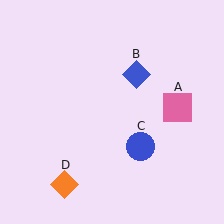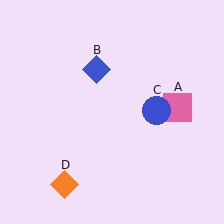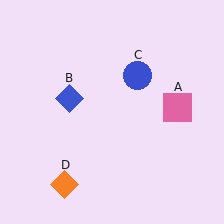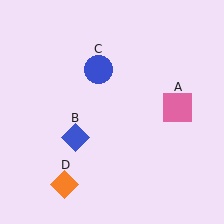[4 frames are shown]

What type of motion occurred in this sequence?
The blue diamond (object B), blue circle (object C) rotated counterclockwise around the center of the scene.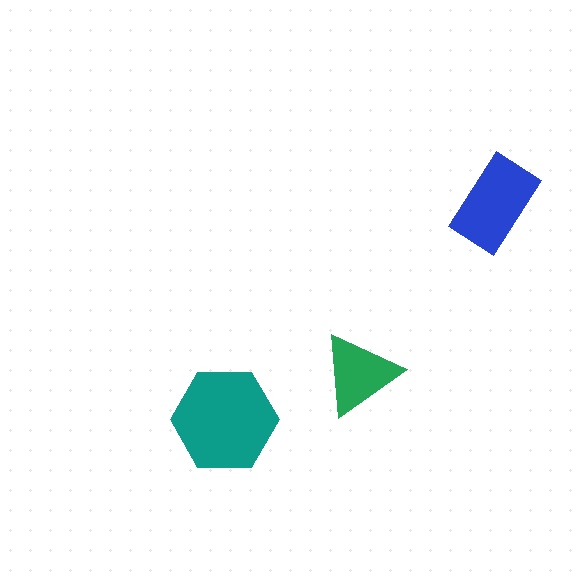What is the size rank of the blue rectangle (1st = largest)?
2nd.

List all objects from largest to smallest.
The teal hexagon, the blue rectangle, the green triangle.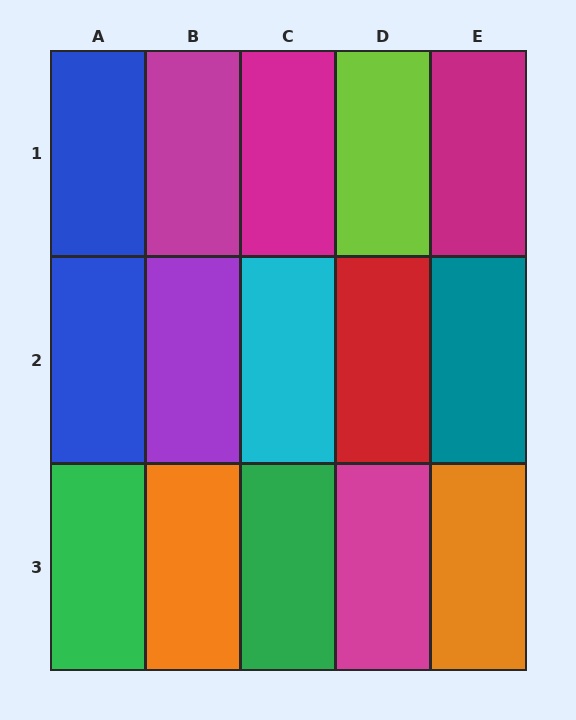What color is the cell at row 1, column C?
Magenta.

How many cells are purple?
1 cell is purple.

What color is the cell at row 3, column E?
Orange.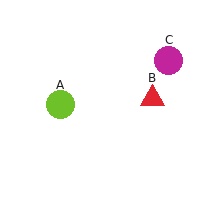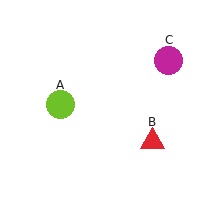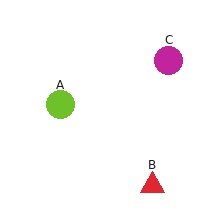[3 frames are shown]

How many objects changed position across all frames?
1 object changed position: red triangle (object B).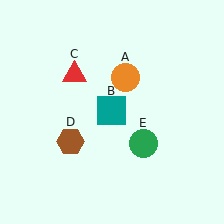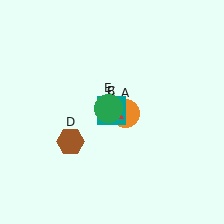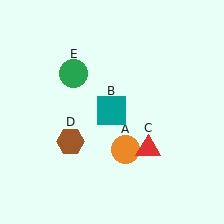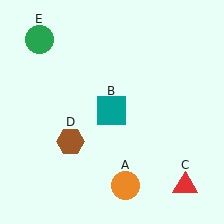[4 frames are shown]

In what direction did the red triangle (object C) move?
The red triangle (object C) moved down and to the right.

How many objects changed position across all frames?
3 objects changed position: orange circle (object A), red triangle (object C), green circle (object E).